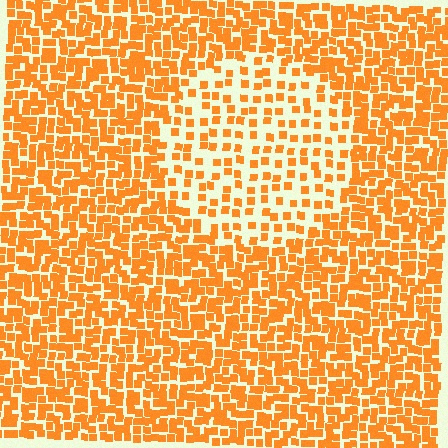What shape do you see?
I see a circle.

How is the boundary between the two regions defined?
The boundary is defined by a change in element density (approximately 2.2x ratio). All elements are the same color, size, and shape.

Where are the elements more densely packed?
The elements are more densely packed outside the circle boundary.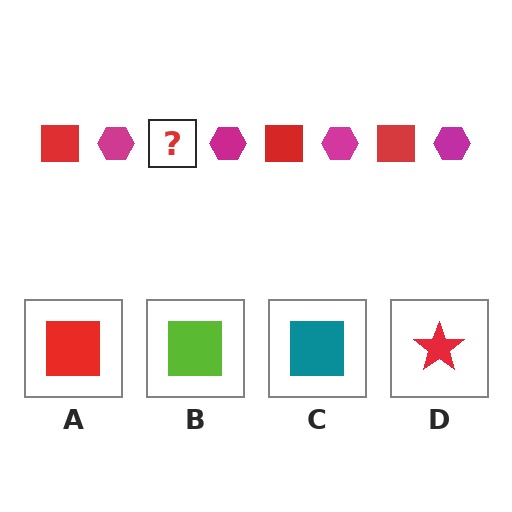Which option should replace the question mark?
Option A.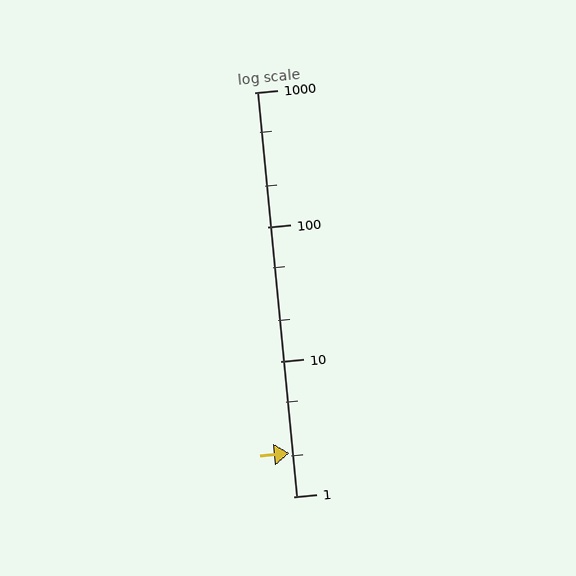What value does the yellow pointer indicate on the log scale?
The pointer indicates approximately 2.1.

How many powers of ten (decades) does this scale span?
The scale spans 3 decades, from 1 to 1000.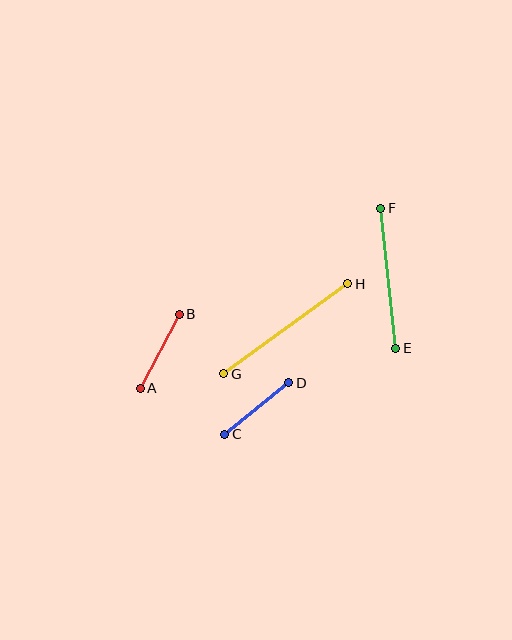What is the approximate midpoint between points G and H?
The midpoint is at approximately (286, 329) pixels.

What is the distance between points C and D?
The distance is approximately 82 pixels.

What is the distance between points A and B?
The distance is approximately 84 pixels.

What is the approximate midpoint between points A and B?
The midpoint is at approximately (160, 351) pixels.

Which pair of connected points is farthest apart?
Points G and H are farthest apart.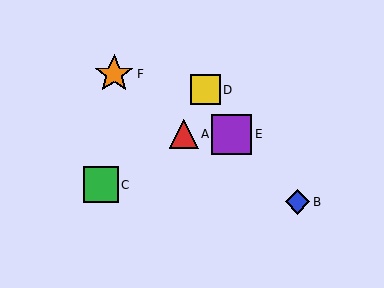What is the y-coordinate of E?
Object E is at y≈134.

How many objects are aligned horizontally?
2 objects (A, E) are aligned horizontally.